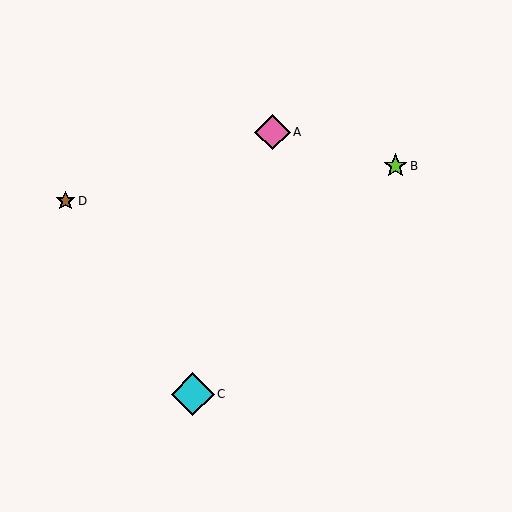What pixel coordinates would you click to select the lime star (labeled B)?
Click at (396, 166) to select the lime star B.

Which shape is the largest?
The cyan diamond (labeled C) is the largest.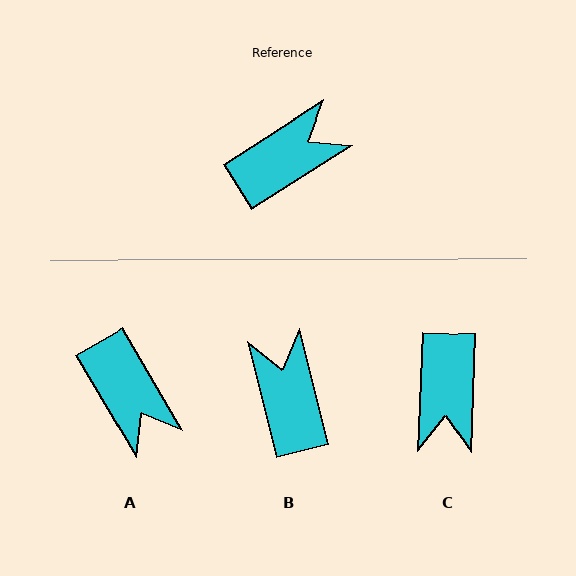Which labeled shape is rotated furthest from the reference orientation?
C, about 125 degrees away.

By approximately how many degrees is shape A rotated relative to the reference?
Approximately 92 degrees clockwise.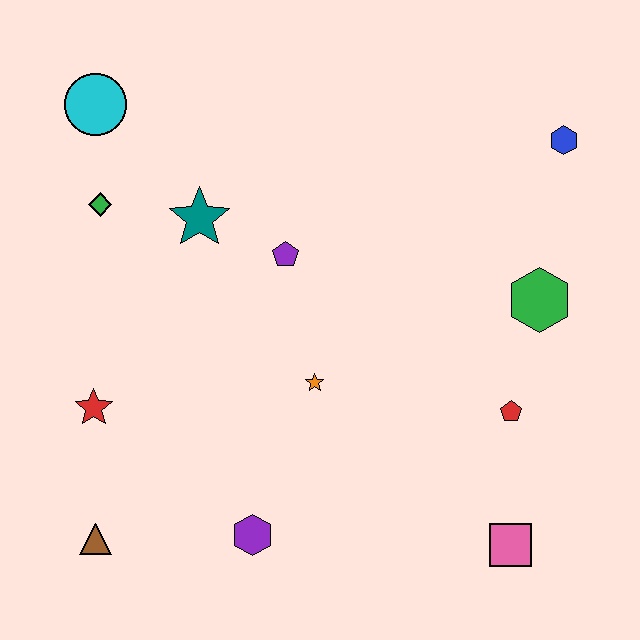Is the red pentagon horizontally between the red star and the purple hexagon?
No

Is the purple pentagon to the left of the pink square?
Yes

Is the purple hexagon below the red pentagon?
Yes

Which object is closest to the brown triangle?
The red star is closest to the brown triangle.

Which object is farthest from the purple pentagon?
The pink square is farthest from the purple pentagon.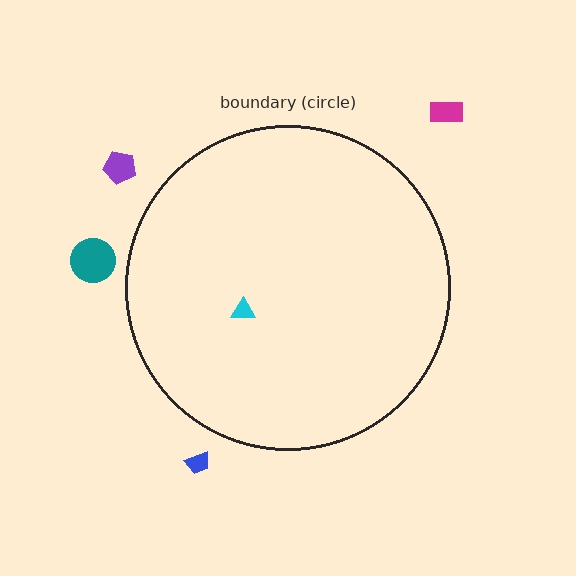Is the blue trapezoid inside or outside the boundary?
Outside.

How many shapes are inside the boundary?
1 inside, 4 outside.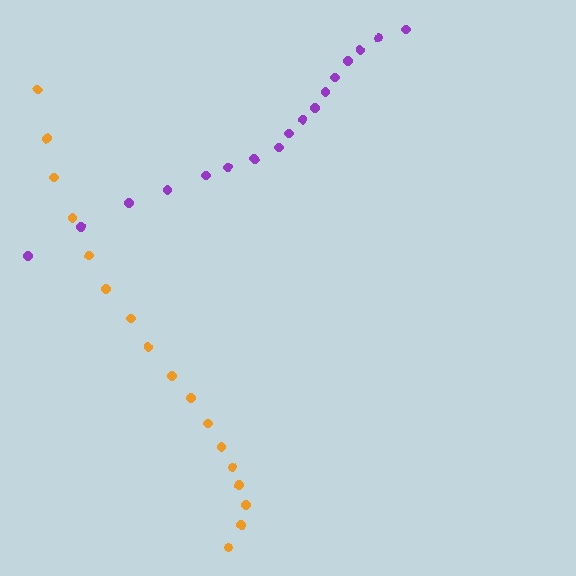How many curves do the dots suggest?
There are 2 distinct paths.